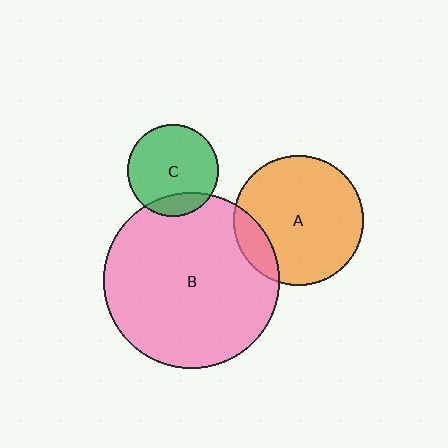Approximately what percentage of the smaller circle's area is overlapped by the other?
Approximately 15%.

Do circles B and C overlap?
Yes.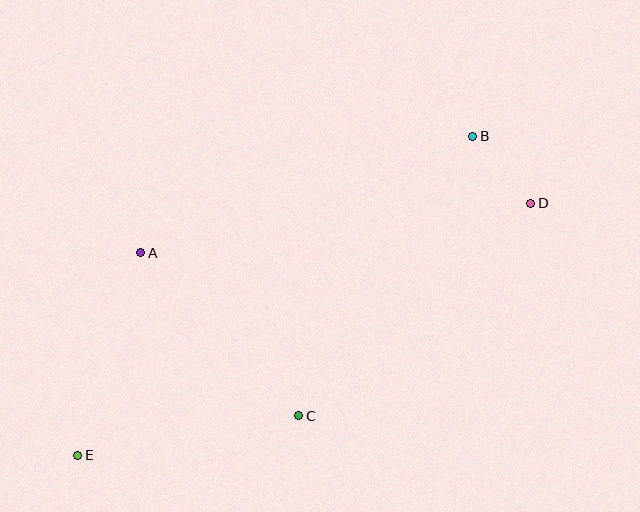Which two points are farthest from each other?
Points D and E are farthest from each other.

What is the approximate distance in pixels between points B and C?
The distance between B and C is approximately 329 pixels.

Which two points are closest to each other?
Points B and D are closest to each other.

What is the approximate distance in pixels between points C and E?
The distance between C and E is approximately 225 pixels.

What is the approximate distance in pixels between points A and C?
The distance between A and C is approximately 227 pixels.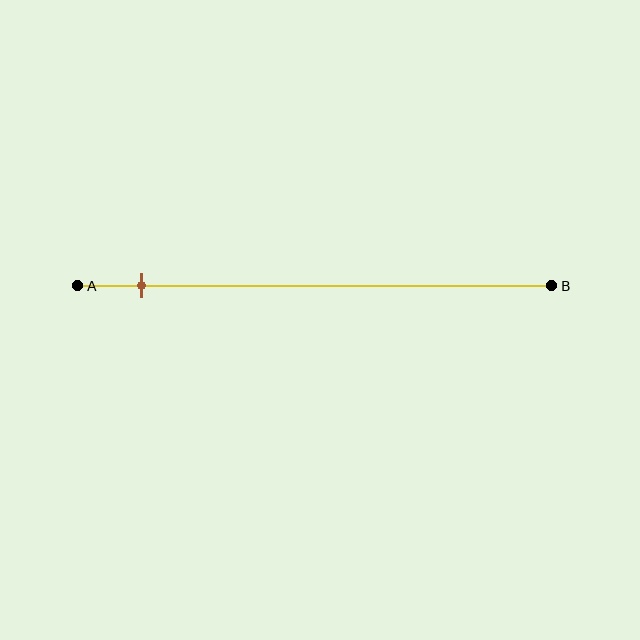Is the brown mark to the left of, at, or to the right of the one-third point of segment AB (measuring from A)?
The brown mark is to the left of the one-third point of segment AB.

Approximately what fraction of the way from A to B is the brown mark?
The brown mark is approximately 15% of the way from A to B.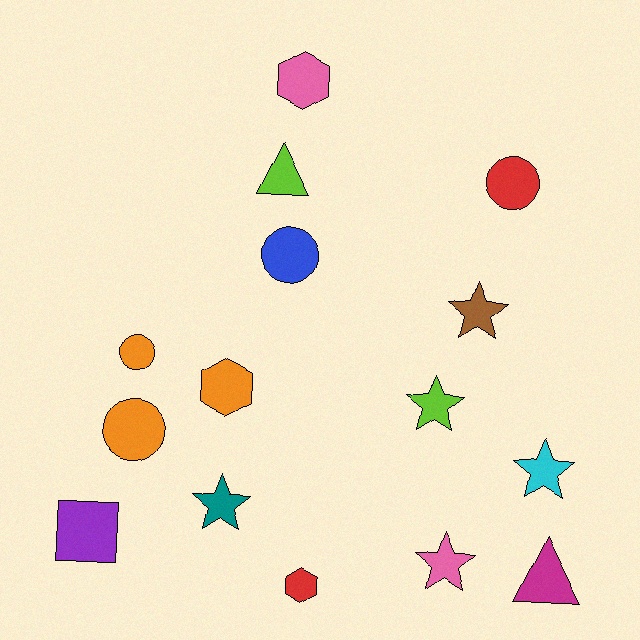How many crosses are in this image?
There are no crosses.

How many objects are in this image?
There are 15 objects.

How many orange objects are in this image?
There are 3 orange objects.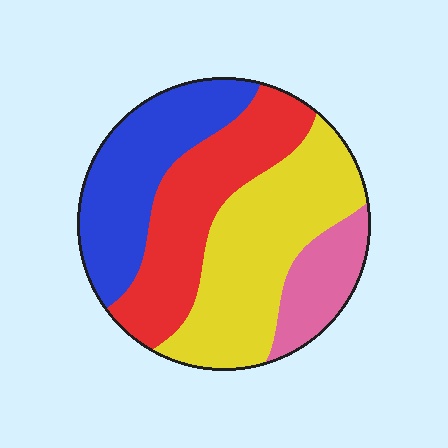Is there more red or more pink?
Red.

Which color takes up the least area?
Pink, at roughly 10%.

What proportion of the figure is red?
Red takes up between a quarter and a half of the figure.